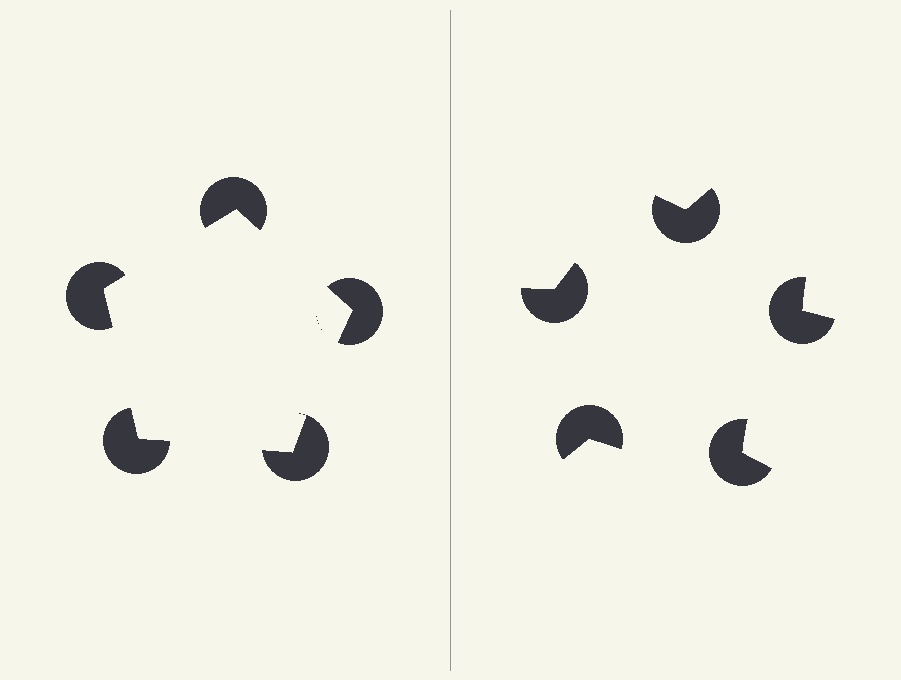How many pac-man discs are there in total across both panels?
10 — 5 on each side.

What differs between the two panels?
The pac-man discs are positioned identically on both sides; only the wedge orientations differ. On the left they align to a pentagon; on the right they are misaligned.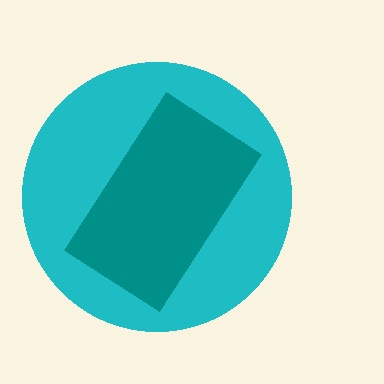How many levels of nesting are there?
2.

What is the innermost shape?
The teal rectangle.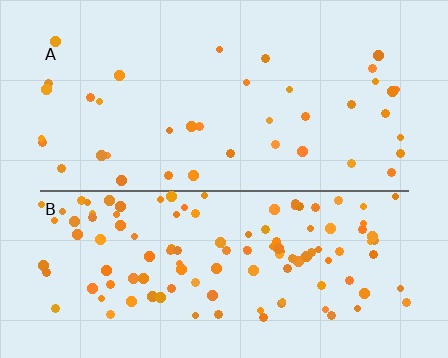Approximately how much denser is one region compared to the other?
Approximately 3.0× — region B over region A.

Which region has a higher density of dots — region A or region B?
B (the bottom).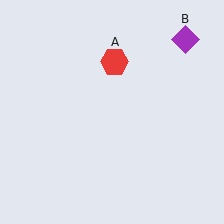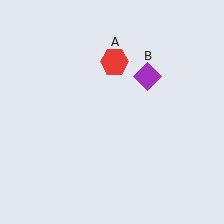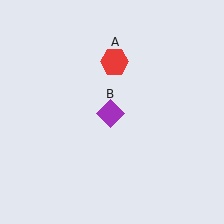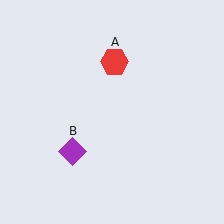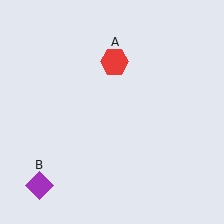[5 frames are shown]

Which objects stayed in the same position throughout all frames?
Red hexagon (object A) remained stationary.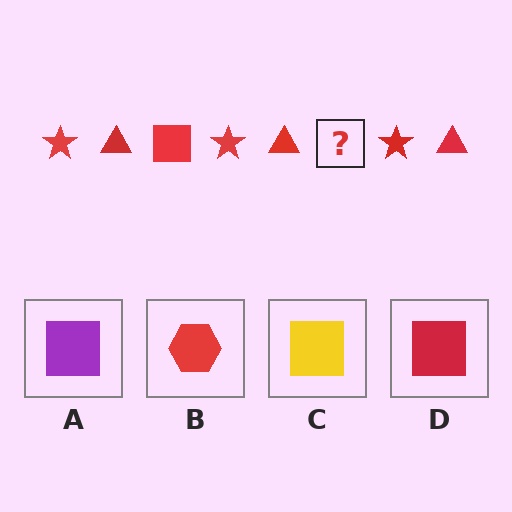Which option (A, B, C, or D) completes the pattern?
D.